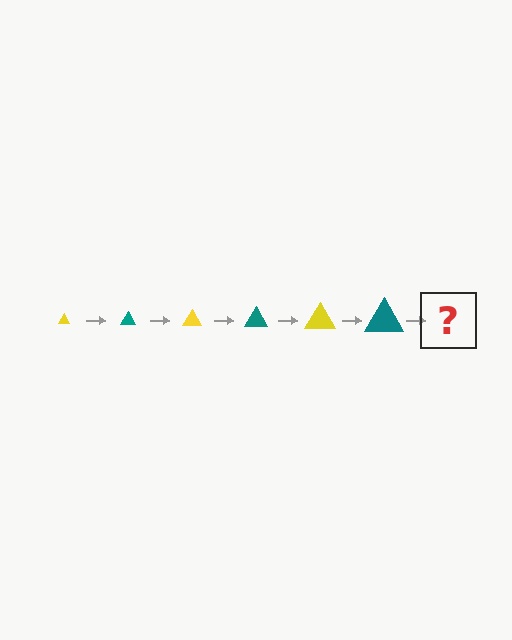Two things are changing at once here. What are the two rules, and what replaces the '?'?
The two rules are that the triangle grows larger each step and the color cycles through yellow and teal. The '?' should be a yellow triangle, larger than the previous one.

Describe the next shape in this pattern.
It should be a yellow triangle, larger than the previous one.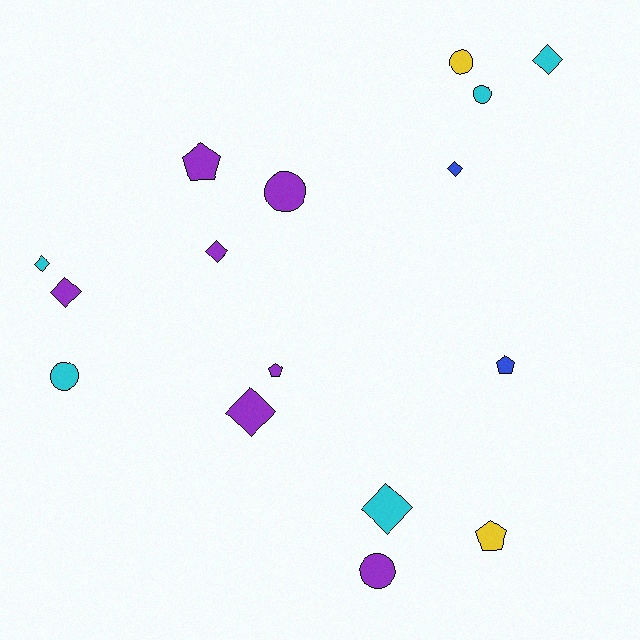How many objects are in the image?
There are 16 objects.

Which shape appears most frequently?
Diamond, with 7 objects.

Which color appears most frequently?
Purple, with 7 objects.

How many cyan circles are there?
There are 2 cyan circles.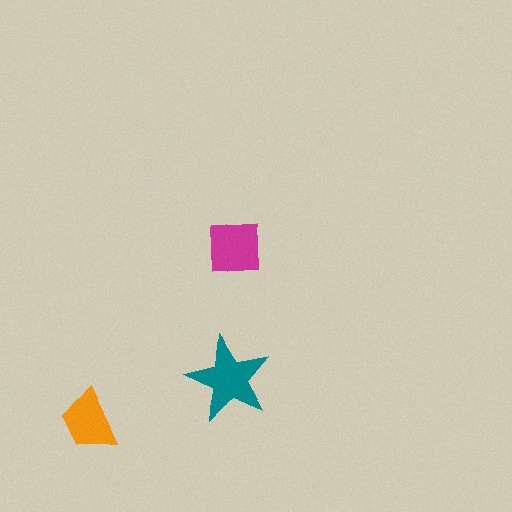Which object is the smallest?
The orange trapezoid.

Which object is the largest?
The teal star.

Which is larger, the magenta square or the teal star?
The teal star.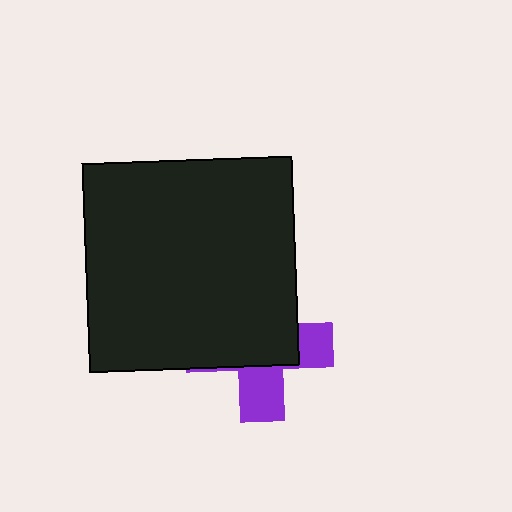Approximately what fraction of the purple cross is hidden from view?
Roughly 64% of the purple cross is hidden behind the black square.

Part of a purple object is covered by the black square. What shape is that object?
It is a cross.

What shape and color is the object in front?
The object in front is a black square.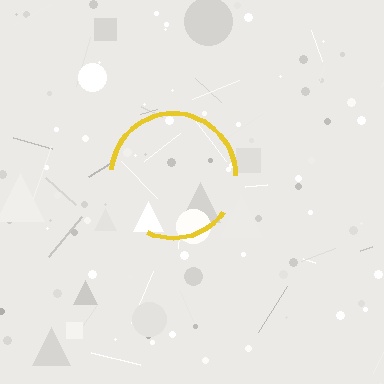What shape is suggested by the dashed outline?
The dashed outline suggests a circle.